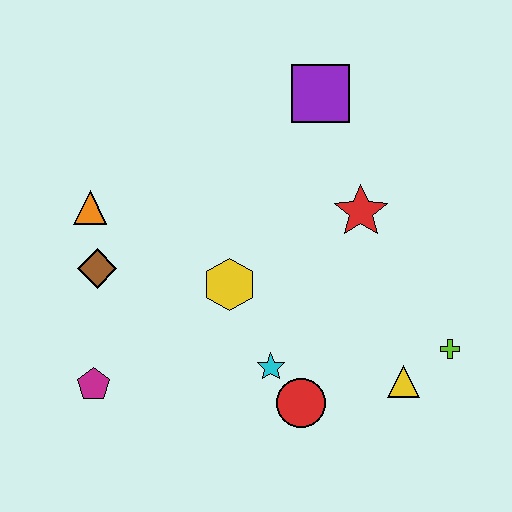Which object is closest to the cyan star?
The red circle is closest to the cyan star.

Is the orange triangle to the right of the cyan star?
No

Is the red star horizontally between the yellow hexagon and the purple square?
No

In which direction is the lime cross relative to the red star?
The lime cross is below the red star.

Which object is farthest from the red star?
The magenta pentagon is farthest from the red star.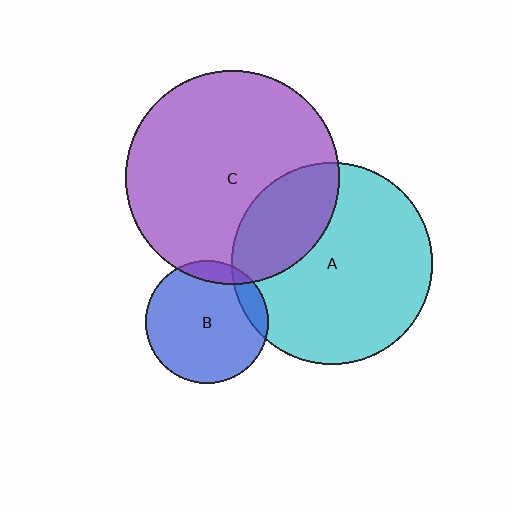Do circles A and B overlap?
Yes.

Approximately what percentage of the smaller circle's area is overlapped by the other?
Approximately 10%.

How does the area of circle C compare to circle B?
Approximately 3.0 times.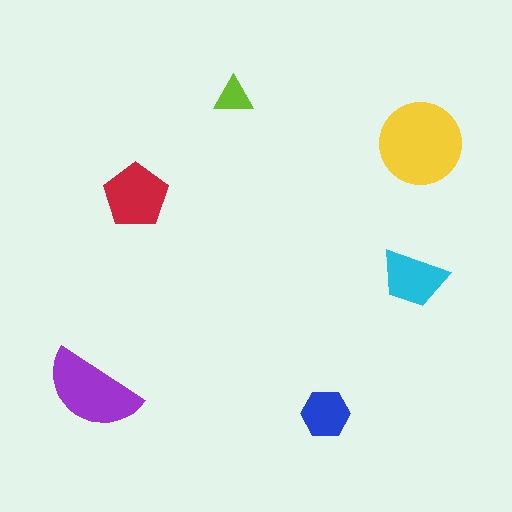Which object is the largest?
The yellow circle.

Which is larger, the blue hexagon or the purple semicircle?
The purple semicircle.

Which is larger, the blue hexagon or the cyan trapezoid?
The cyan trapezoid.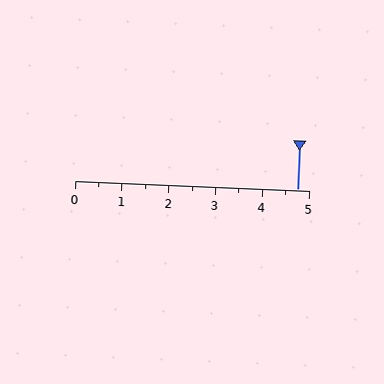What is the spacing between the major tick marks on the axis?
The major ticks are spaced 1 apart.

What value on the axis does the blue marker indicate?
The marker indicates approximately 4.8.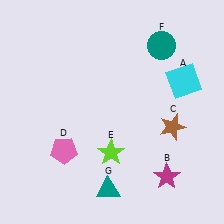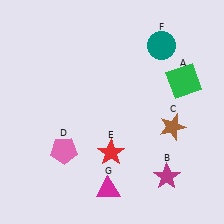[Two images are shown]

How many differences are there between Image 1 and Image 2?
There are 3 differences between the two images.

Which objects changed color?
A changed from cyan to green. E changed from lime to red. G changed from teal to magenta.